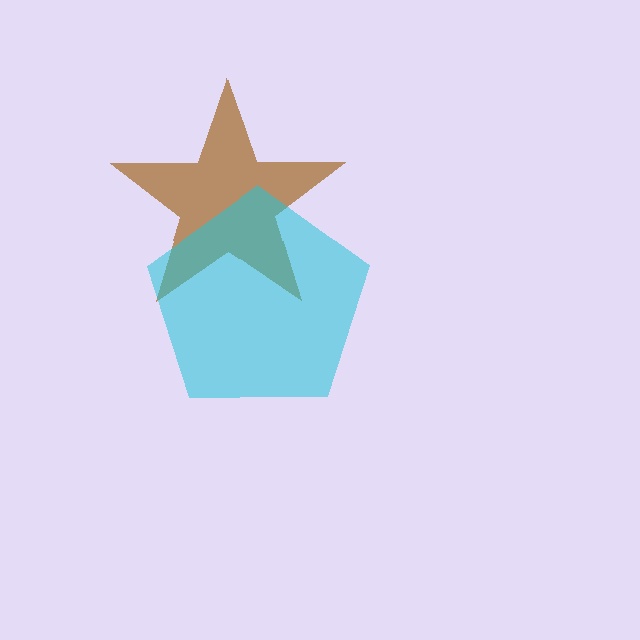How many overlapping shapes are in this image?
There are 2 overlapping shapes in the image.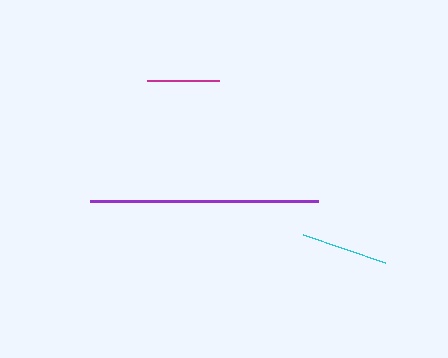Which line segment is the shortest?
The magenta line is the shortest at approximately 72 pixels.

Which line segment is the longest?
The purple line is the longest at approximately 228 pixels.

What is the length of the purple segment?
The purple segment is approximately 228 pixels long.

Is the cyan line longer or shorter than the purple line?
The purple line is longer than the cyan line.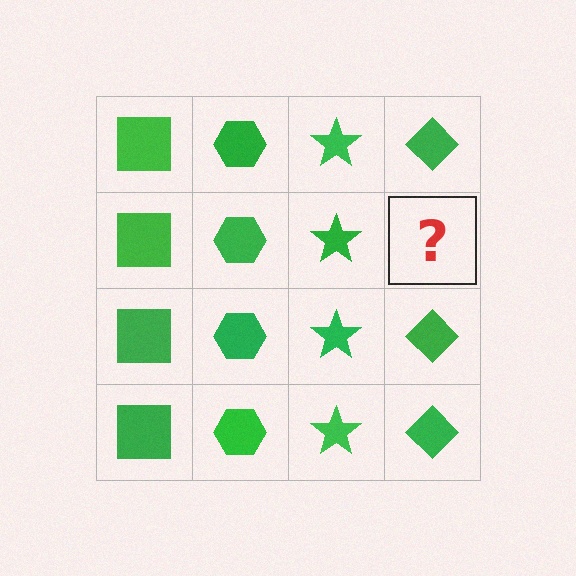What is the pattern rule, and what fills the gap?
The rule is that each column has a consistent shape. The gap should be filled with a green diamond.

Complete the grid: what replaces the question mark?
The question mark should be replaced with a green diamond.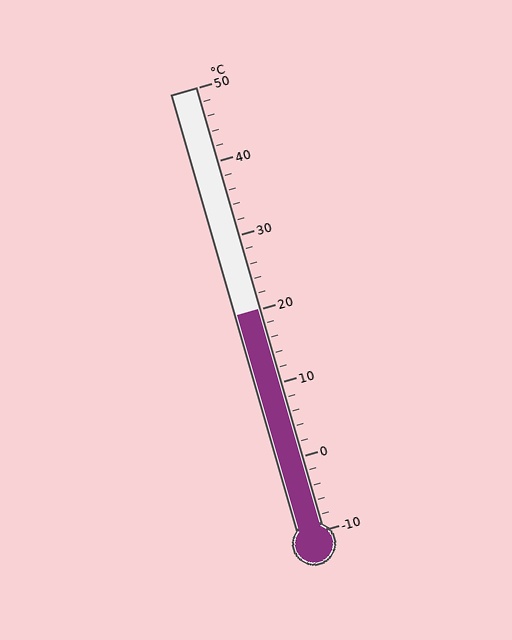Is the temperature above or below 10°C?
The temperature is above 10°C.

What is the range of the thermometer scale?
The thermometer scale ranges from -10°C to 50°C.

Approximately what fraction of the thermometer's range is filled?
The thermometer is filled to approximately 50% of its range.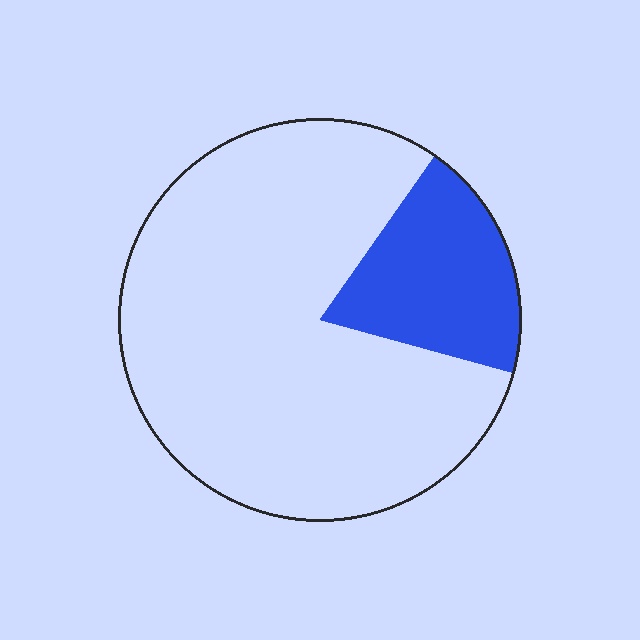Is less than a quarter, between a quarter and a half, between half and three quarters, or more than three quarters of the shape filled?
Less than a quarter.